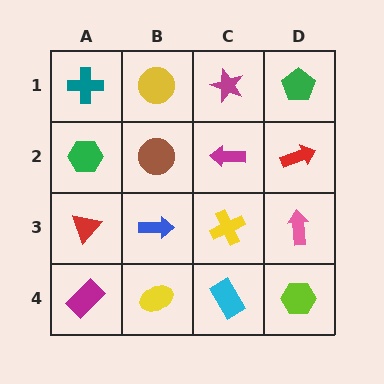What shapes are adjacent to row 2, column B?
A yellow circle (row 1, column B), a blue arrow (row 3, column B), a green hexagon (row 2, column A), a magenta arrow (row 2, column C).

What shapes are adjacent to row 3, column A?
A green hexagon (row 2, column A), a magenta rectangle (row 4, column A), a blue arrow (row 3, column B).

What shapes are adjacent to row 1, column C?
A magenta arrow (row 2, column C), a yellow circle (row 1, column B), a green pentagon (row 1, column D).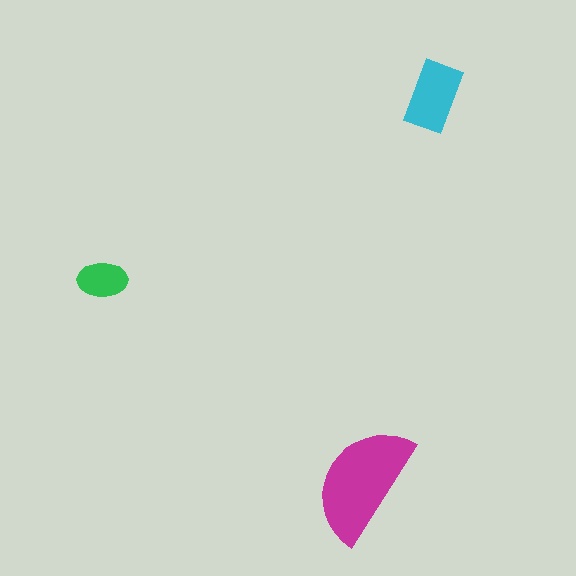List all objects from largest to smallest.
The magenta semicircle, the cyan rectangle, the green ellipse.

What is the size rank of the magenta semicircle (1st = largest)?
1st.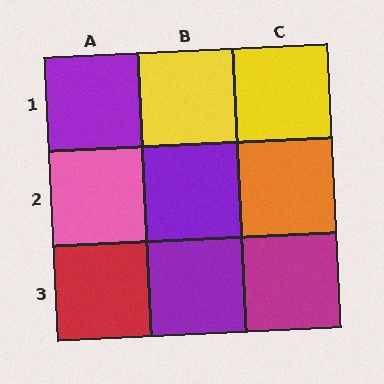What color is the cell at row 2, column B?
Purple.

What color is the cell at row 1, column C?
Yellow.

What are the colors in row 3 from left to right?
Red, purple, magenta.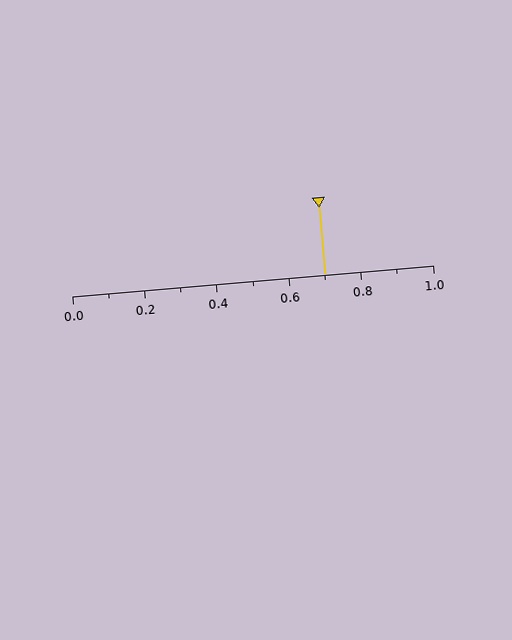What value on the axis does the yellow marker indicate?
The marker indicates approximately 0.7.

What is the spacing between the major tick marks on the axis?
The major ticks are spaced 0.2 apart.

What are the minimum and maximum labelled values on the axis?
The axis runs from 0.0 to 1.0.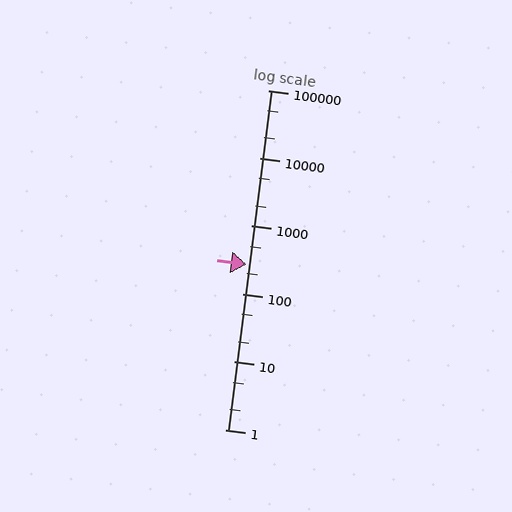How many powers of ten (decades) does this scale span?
The scale spans 5 decades, from 1 to 100000.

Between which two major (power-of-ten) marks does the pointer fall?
The pointer is between 100 and 1000.